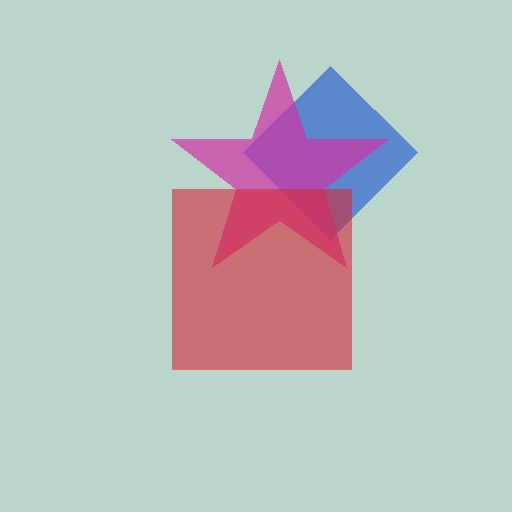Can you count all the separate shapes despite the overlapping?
Yes, there are 3 separate shapes.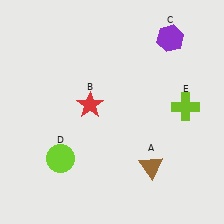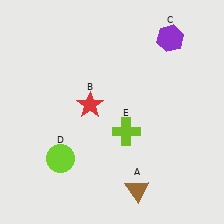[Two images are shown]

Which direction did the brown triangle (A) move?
The brown triangle (A) moved down.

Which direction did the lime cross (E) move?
The lime cross (E) moved left.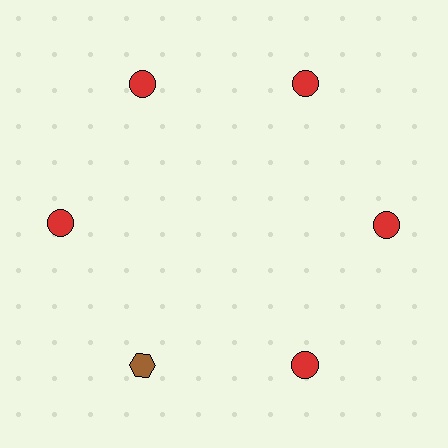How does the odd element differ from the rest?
It differs in both color (brown instead of red) and shape (hexagon instead of circle).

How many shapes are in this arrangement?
There are 6 shapes arranged in a ring pattern.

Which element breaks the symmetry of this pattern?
The brown hexagon at roughly the 7 o'clock position breaks the symmetry. All other shapes are red circles.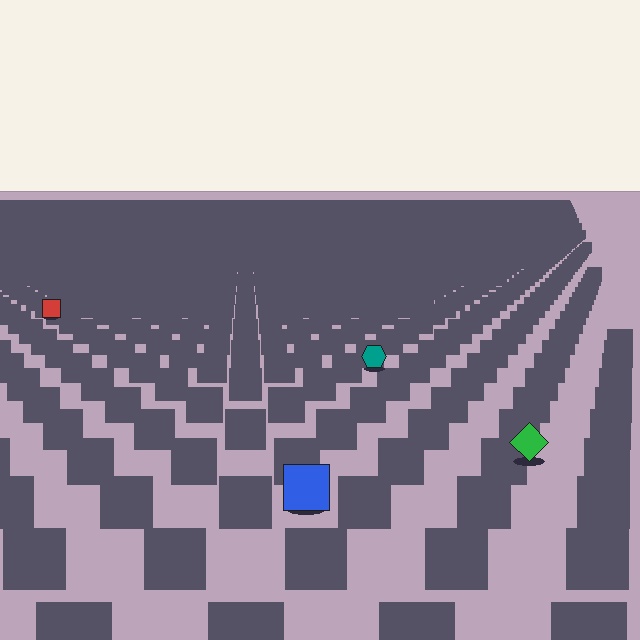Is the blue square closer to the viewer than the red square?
Yes. The blue square is closer — you can tell from the texture gradient: the ground texture is coarser near it.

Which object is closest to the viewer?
The blue square is closest. The texture marks near it are larger and more spread out.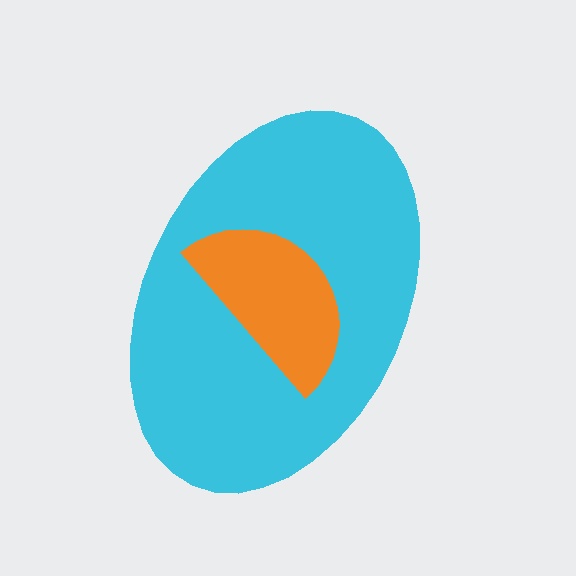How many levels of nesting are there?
2.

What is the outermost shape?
The cyan ellipse.